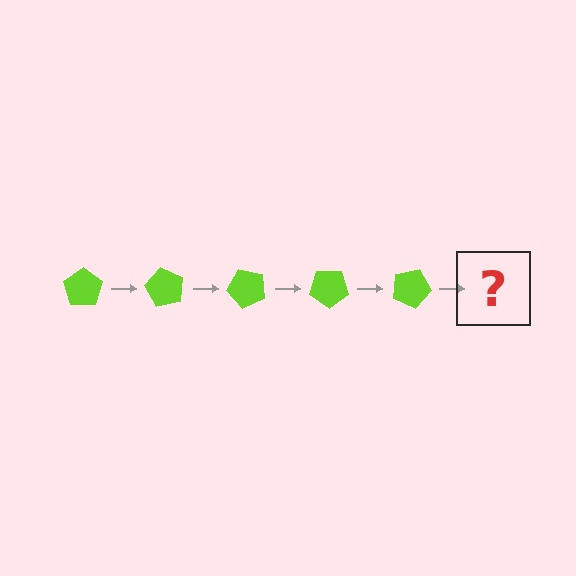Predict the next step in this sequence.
The next step is a lime pentagon rotated 300 degrees.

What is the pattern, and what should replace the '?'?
The pattern is that the pentagon rotates 60 degrees each step. The '?' should be a lime pentagon rotated 300 degrees.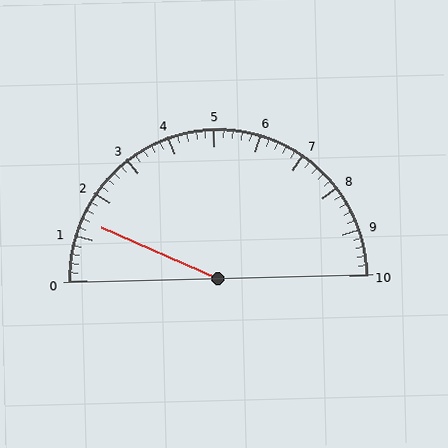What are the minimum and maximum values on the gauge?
The gauge ranges from 0 to 10.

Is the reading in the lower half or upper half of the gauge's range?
The reading is in the lower half of the range (0 to 10).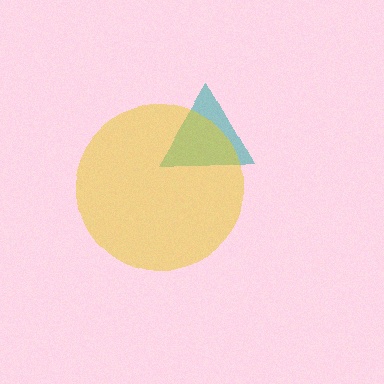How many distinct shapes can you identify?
There are 2 distinct shapes: a teal triangle, a yellow circle.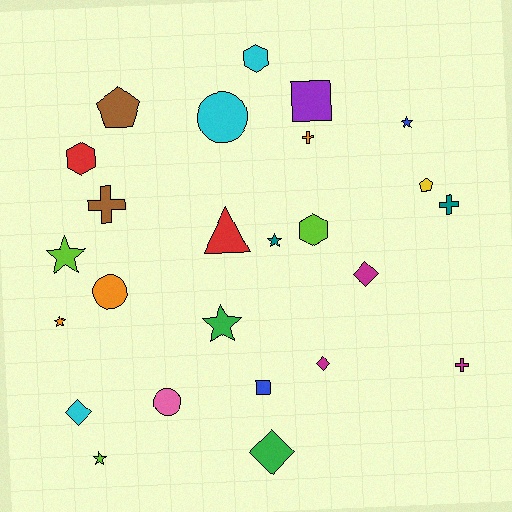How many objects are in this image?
There are 25 objects.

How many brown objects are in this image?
There are 2 brown objects.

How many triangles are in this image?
There is 1 triangle.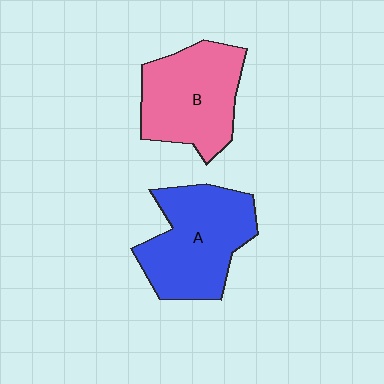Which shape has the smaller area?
Shape B (pink).